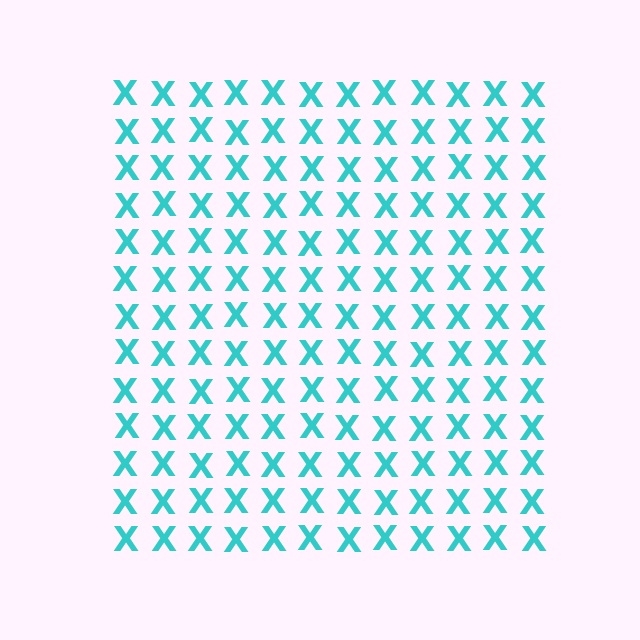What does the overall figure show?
The overall figure shows a square.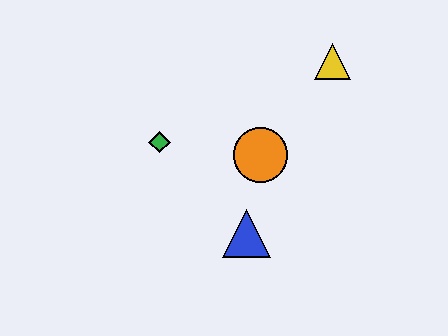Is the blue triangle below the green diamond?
Yes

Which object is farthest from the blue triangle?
The yellow triangle is farthest from the blue triangle.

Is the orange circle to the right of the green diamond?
Yes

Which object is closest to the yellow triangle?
The orange circle is closest to the yellow triangle.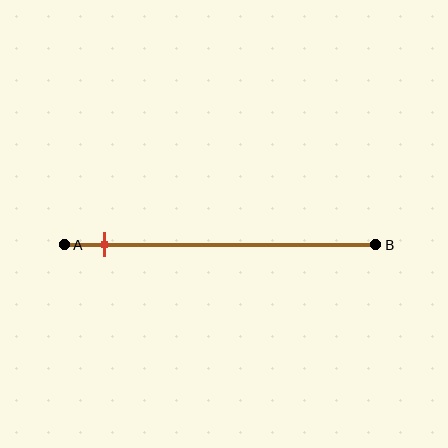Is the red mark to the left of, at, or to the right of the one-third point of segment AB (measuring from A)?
The red mark is to the left of the one-third point of segment AB.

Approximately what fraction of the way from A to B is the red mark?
The red mark is approximately 15% of the way from A to B.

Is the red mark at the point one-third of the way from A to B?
No, the mark is at about 15% from A, not at the 33% one-third point.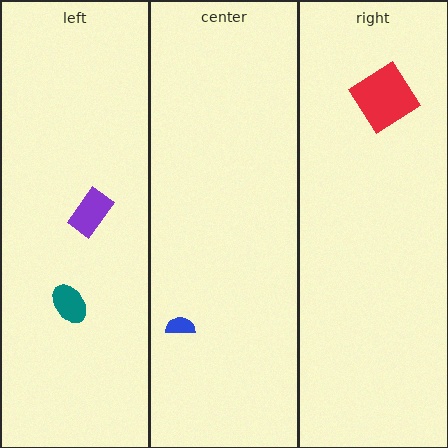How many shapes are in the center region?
1.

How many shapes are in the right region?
1.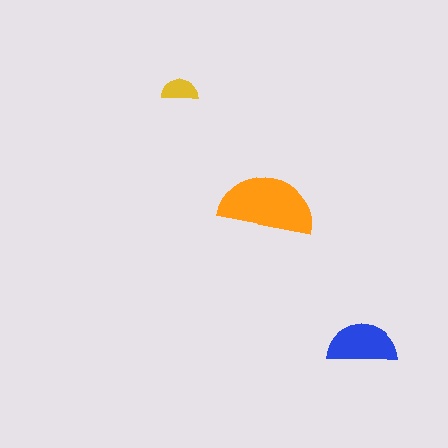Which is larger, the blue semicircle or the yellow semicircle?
The blue one.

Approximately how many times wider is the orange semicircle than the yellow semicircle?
About 2.5 times wider.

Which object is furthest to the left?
The yellow semicircle is leftmost.